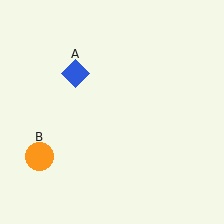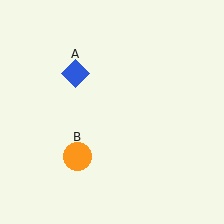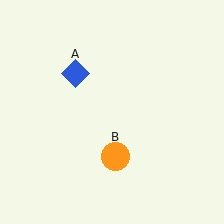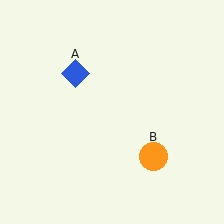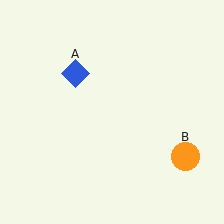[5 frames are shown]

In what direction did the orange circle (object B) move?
The orange circle (object B) moved right.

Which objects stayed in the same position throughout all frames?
Blue diamond (object A) remained stationary.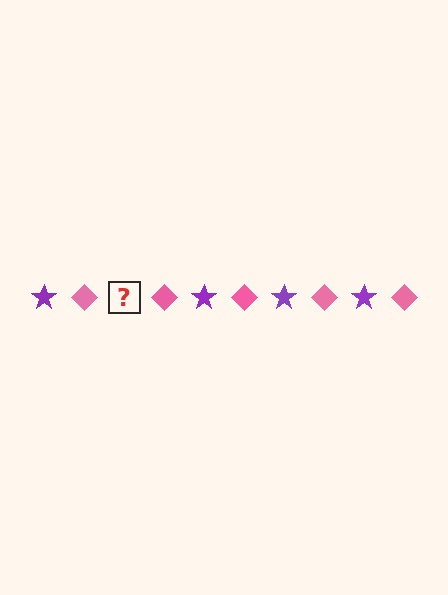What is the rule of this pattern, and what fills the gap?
The rule is that the pattern alternates between purple star and pink diamond. The gap should be filled with a purple star.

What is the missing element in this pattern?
The missing element is a purple star.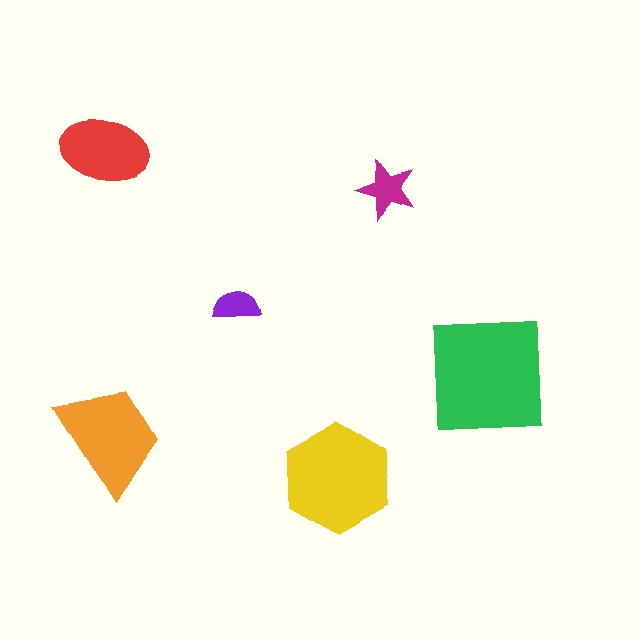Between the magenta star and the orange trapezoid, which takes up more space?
The orange trapezoid.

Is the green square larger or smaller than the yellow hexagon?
Larger.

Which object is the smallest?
The purple semicircle.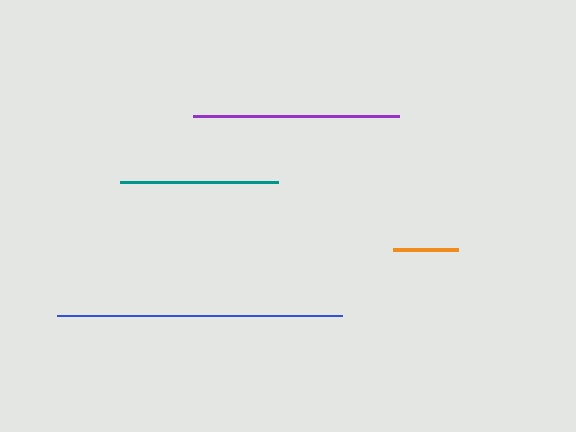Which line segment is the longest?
The blue line is the longest at approximately 284 pixels.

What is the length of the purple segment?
The purple segment is approximately 207 pixels long.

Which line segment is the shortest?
The orange line is the shortest at approximately 65 pixels.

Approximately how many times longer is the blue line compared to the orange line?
The blue line is approximately 4.4 times the length of the orange line.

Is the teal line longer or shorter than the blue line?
The blue line is longer than the teal line.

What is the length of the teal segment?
The teal segment is approximately 157 pixels long.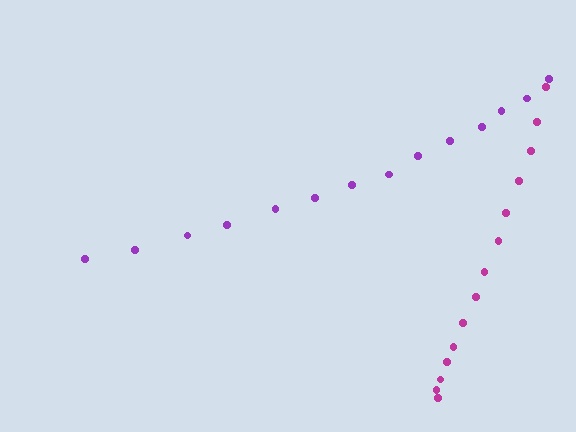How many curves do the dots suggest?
There are 2 distinct paths.